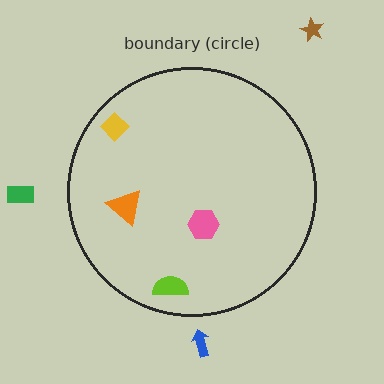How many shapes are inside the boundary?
4 inside, 3 outside.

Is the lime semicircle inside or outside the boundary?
Inside.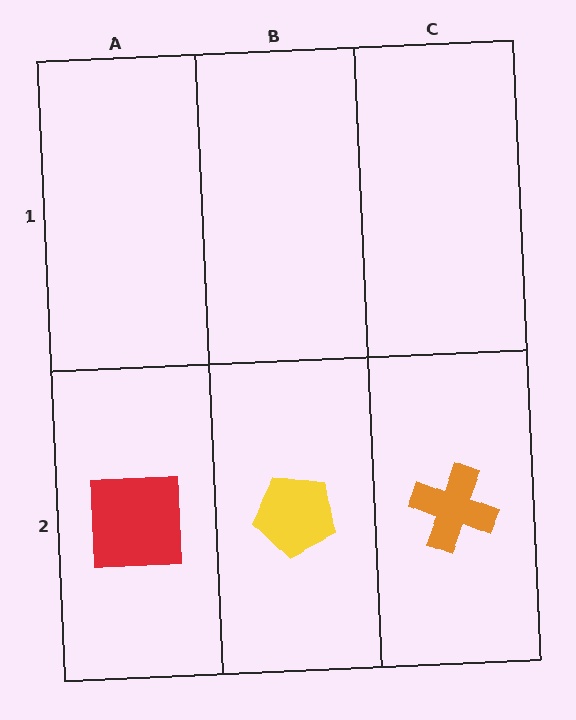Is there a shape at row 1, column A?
No, that cell is empty.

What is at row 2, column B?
A yellow pentagon.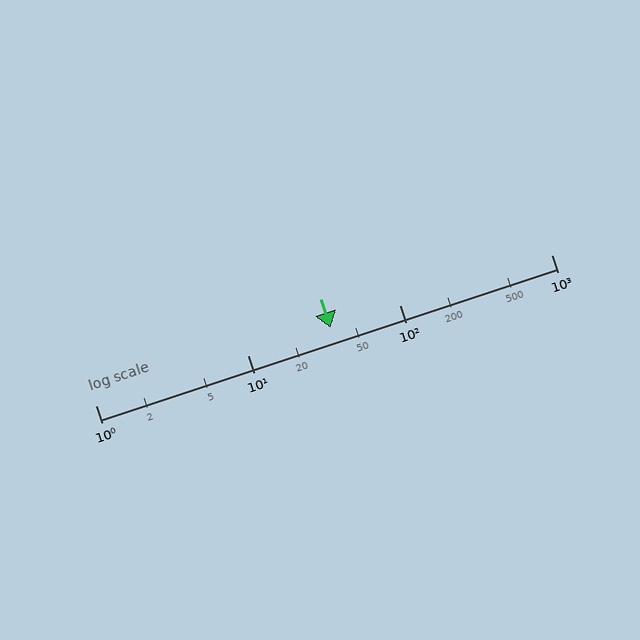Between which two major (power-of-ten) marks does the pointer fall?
The pointer is between 10 and 100.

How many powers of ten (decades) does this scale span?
The scale spans 3 decades, from 1 to 1000.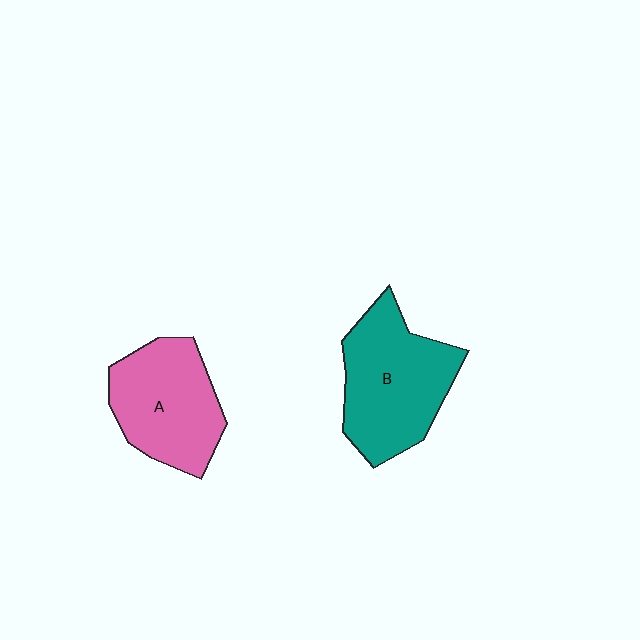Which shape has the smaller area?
Shape A (pink).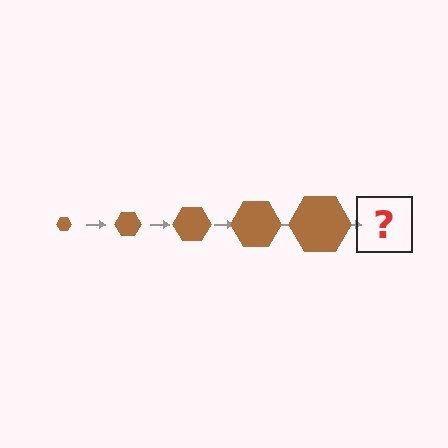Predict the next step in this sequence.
The next step is a brown hexagon, larger than the previous one.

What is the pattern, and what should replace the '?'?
The pattern is that the hexagon gets progressively larger each step. The '?' should be a brown hexagon, larger than the previous one.